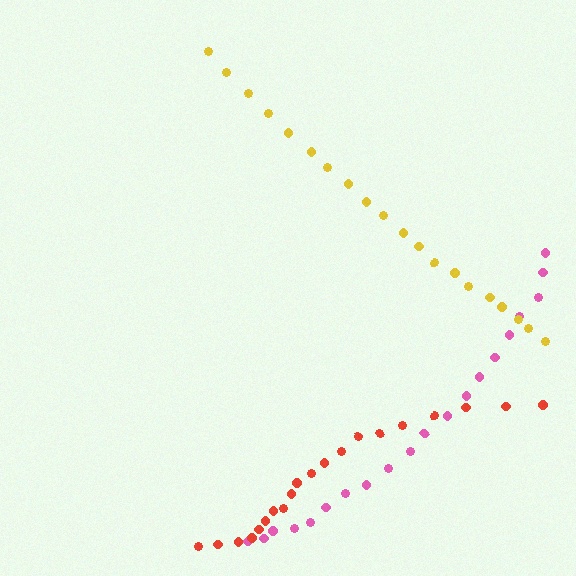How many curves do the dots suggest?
There are 3 distinct paths.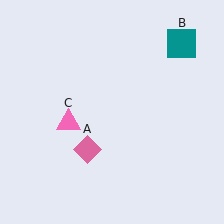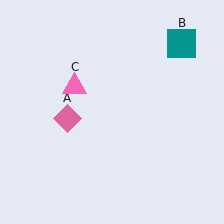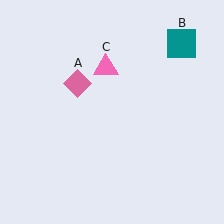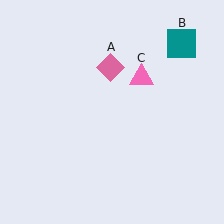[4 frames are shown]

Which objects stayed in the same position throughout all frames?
Teal square (object B) remained stationary.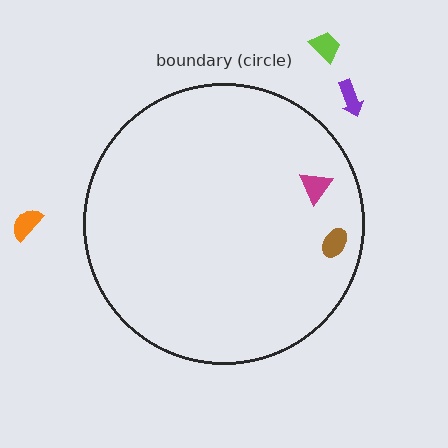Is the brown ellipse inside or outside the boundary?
Inside.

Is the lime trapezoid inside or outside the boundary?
Outside.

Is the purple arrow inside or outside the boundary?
Outside.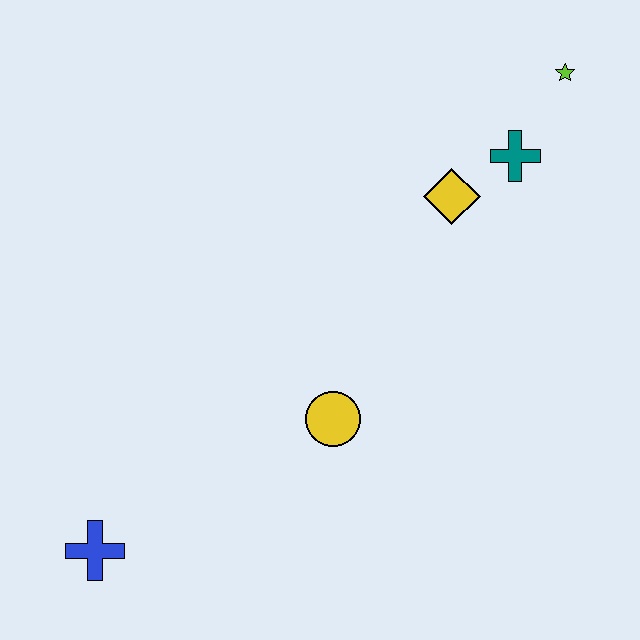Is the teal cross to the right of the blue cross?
Yes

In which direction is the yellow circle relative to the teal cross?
The yellow circle is below the teal cross.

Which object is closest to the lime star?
The teal cross is closest to the lime star.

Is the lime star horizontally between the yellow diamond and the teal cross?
No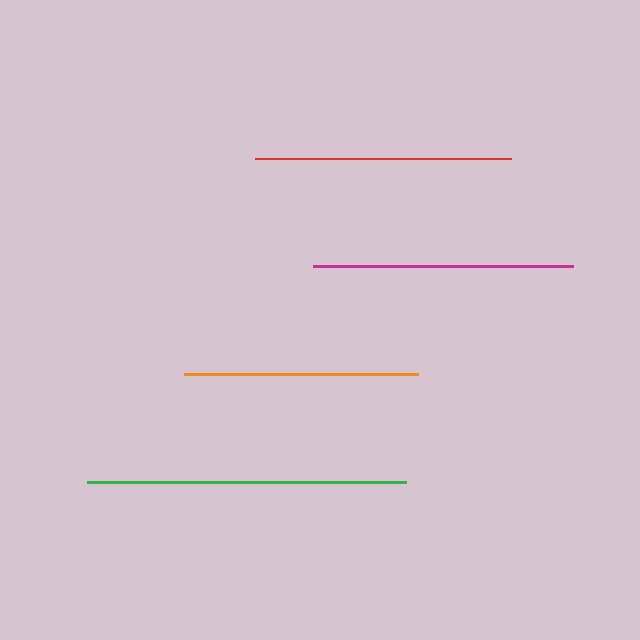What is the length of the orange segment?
The orange segment is approximately 233 pixels long.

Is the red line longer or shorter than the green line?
The green line is longer than the red line.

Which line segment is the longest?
The green line is the longest at approximately 319 pixels.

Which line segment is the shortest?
The orange line is the shortest at approximately 233 pixels.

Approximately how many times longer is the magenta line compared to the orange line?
The magenta line is approximately 1.1 times the length of the orange line.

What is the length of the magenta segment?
The magenta segment is approximately 261 pixels long.